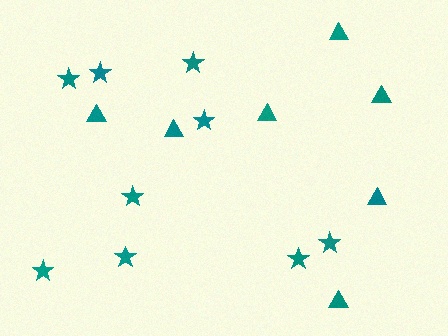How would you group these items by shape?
There are 2 groups: one group of triangles (7) and one group of stars (9).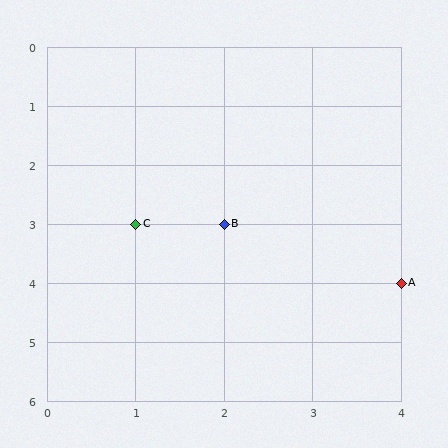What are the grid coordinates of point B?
Point B is at grid coordinates (2, 3).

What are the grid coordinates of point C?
Point C is at grid coordinates (1, 3).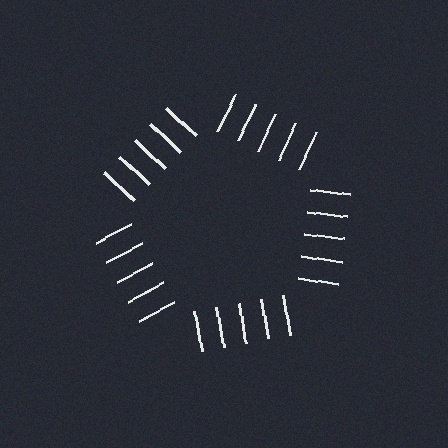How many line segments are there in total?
25 — 5 along each of the 5 edges.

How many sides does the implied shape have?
5 sides — the line-ends trace a pentagon.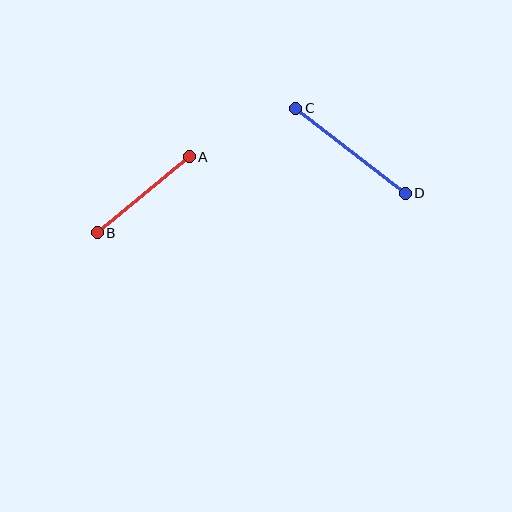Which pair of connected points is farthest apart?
Points C and D are farthest apart.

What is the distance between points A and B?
The distance is approximately 120 pixels.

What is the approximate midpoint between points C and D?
The midpoint is at approximately (351, 151) pixels.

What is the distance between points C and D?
The distance is approximately 139 pixels.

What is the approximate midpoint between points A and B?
The midpoint is at approximately (143, 195) pixels.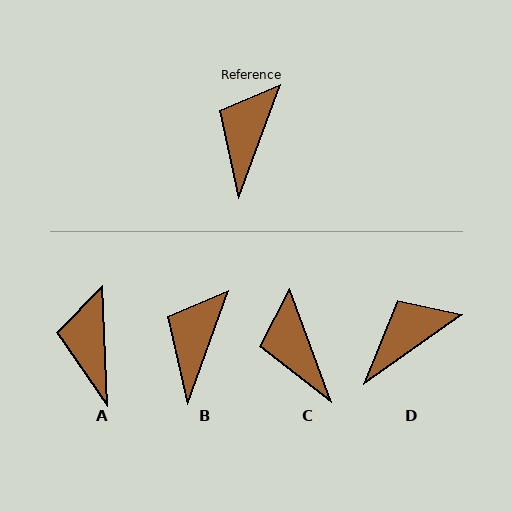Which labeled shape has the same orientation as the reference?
B.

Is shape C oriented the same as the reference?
No, it is off by about 40 degrees.